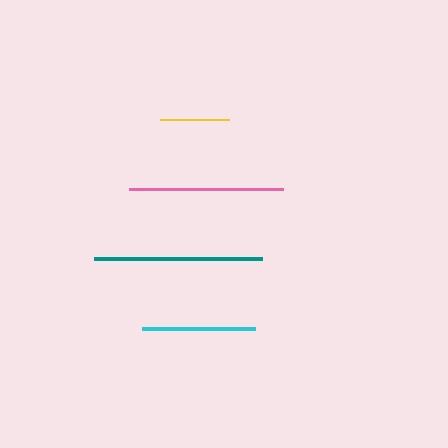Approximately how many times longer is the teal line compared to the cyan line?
The teal line is approximately 1.5 times the length of the cyan line.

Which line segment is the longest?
The teal line is the longest at approximately 167 pixels.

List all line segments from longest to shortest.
From longest to shortest: teal, pink, cyan, yellow.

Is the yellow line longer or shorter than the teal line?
The teal line is longer than the yellow line.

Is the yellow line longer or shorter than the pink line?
The pink line is longer than the yellow line.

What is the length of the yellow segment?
The yellow segment is approximately 69 pixels long.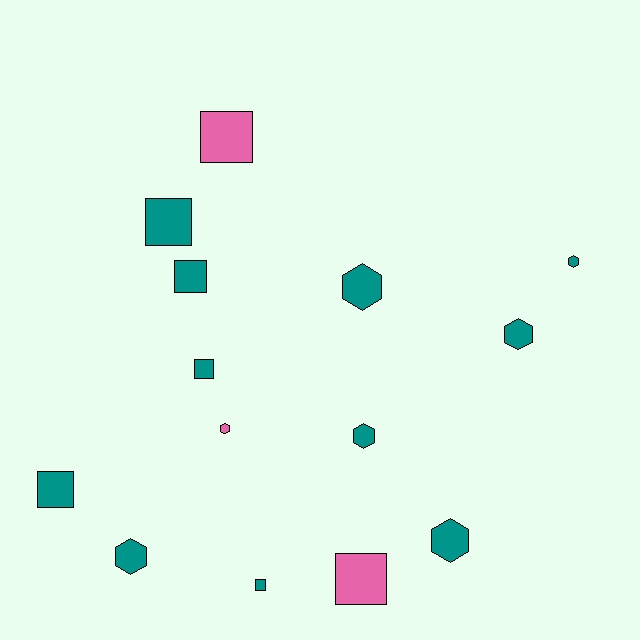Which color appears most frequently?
Teal, with 11 objects.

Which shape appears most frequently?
Hexagon, with 7 objects.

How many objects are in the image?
There are 14 objects.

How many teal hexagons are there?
There are 6 teal hexagons.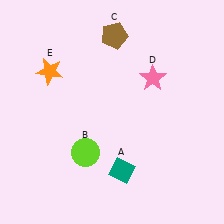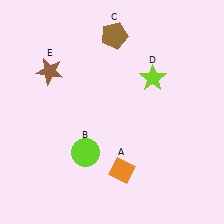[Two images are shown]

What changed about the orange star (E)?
In Image 1, E is orange. In Image 2, it changed to brown.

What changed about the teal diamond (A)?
In Image 1, A is teal. In Image 2, it changed to orange.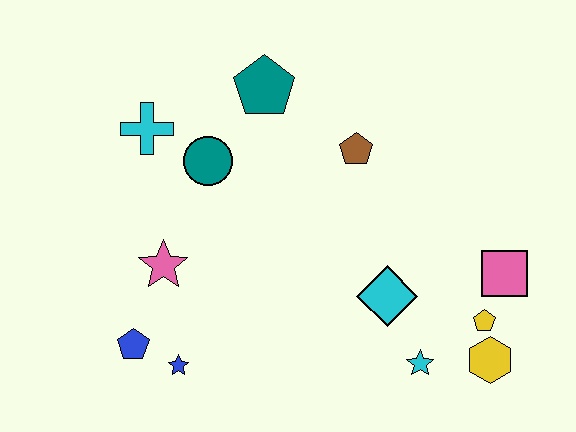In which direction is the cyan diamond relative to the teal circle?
The cyan diamond is to the right of the teal circle.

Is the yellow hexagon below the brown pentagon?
Yes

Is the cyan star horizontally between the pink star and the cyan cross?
No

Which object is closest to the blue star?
The blue pentagon is closest to the blue star.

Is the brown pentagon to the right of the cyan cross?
Yes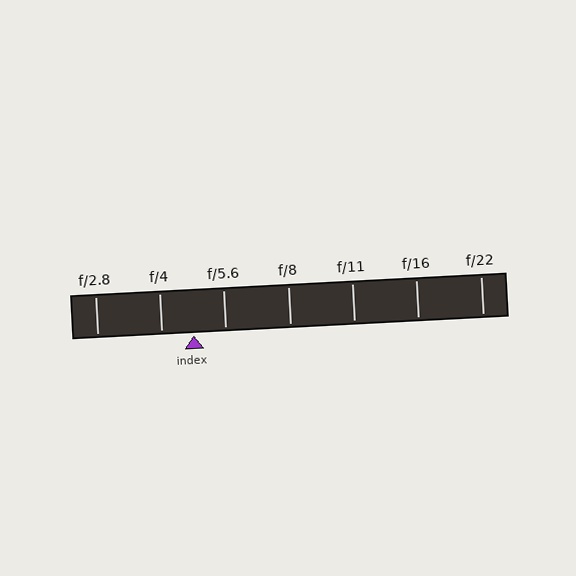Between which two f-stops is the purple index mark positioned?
The index mark is between f/4 and f/5.6.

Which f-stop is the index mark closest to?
The index mark is closest to f/4.